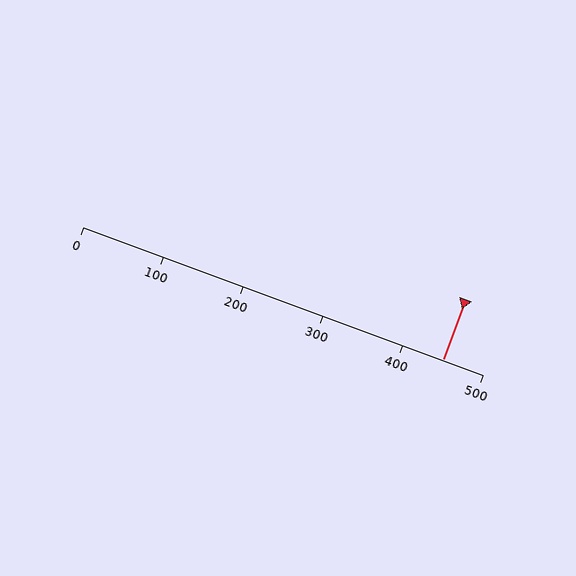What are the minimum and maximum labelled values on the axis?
The axis runs from 0 to 500.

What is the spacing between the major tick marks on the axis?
The major ticks are spaced 100 apart.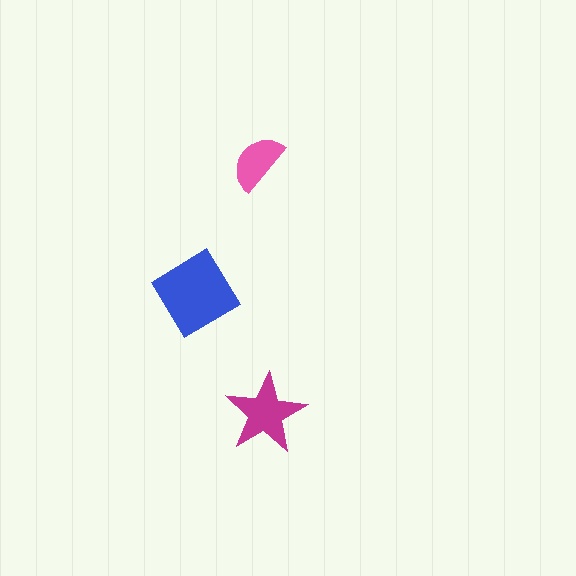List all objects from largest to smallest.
The blue diamond, the magenta star, the pink semicircle.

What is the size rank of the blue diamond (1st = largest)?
1st.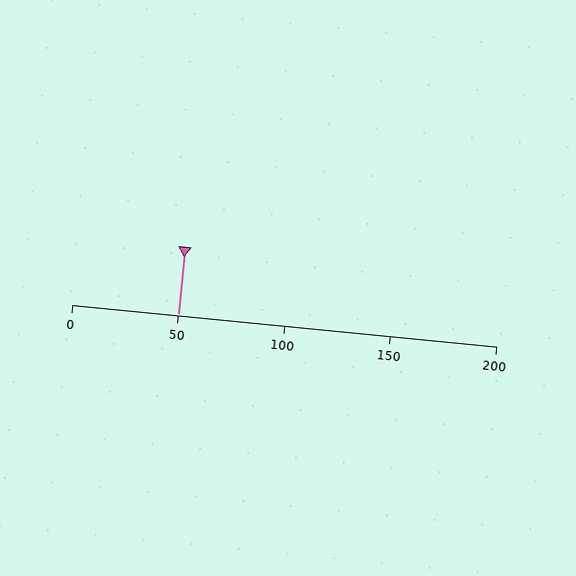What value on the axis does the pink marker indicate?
The marker indicates approximately 50.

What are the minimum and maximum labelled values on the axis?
The axis runs from 0 to 200.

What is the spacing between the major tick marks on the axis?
The major ticks are spaced 50 apart.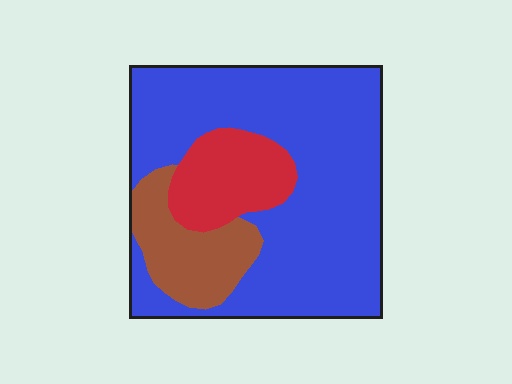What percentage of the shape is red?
Red takes up less than a sixth of the shape.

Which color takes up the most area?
Blue, at roughly 70%.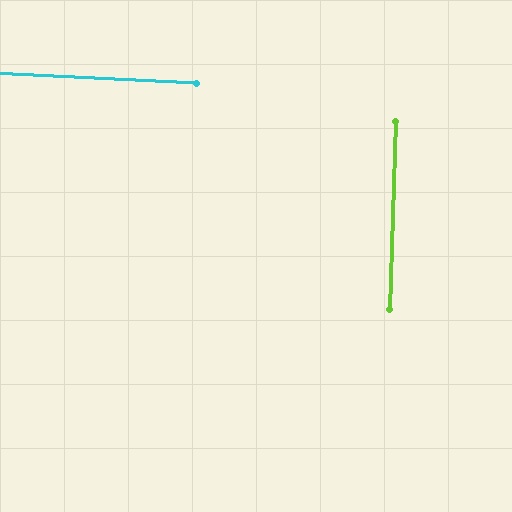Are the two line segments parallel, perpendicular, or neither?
Perpendicular — they meet at approximately 89°.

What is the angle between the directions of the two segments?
Approximately 89 degrees.